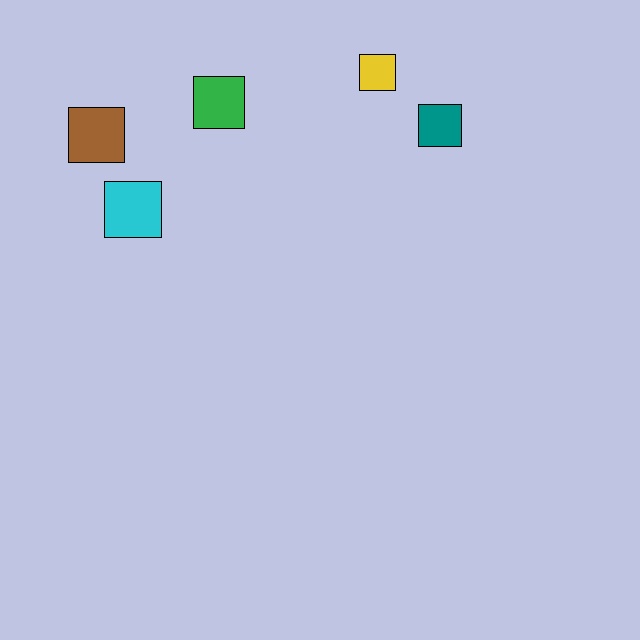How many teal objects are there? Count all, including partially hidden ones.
There is 1 teal object.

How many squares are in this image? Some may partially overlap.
There are 5 squares.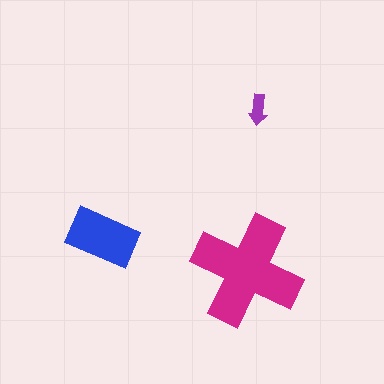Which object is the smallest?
The purple arrow.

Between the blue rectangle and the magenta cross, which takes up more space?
The magenta cross.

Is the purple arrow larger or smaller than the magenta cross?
Smaller.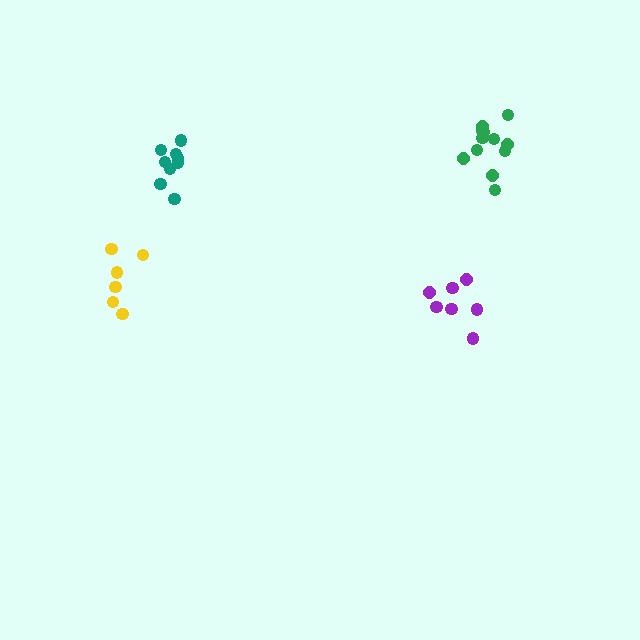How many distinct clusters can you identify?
There are 4 distinct clusters.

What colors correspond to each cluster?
The clusters are colored: green, teal, yellow, purple.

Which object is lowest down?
The purple cluster is bottommost.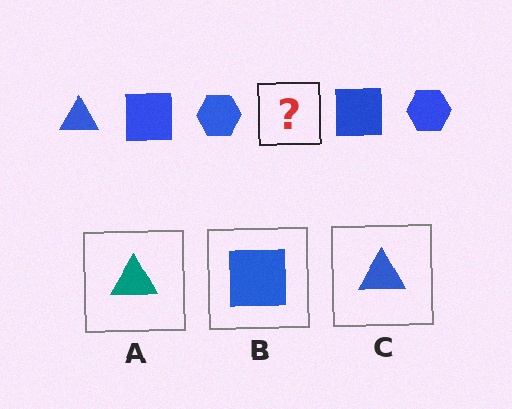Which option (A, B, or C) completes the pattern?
C.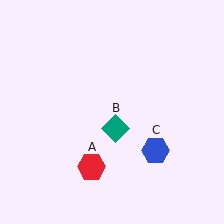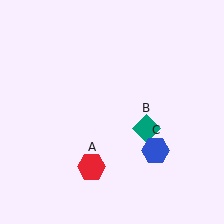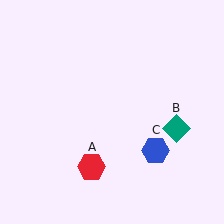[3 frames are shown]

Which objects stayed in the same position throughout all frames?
Red hexagon (object A) and blue hexagon (object C) remained stationary.